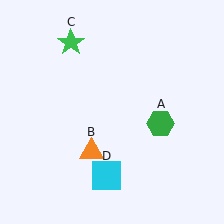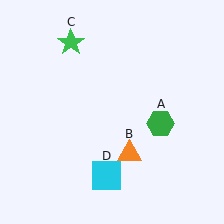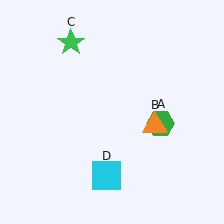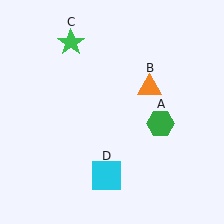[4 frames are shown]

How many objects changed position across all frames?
1 object changed position: orange triangle (object B).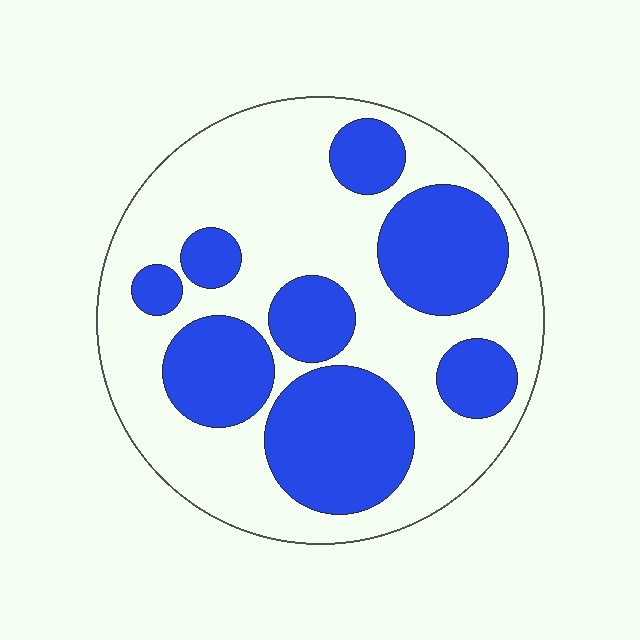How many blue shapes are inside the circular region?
8.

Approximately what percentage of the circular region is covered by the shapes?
Approximately 40%.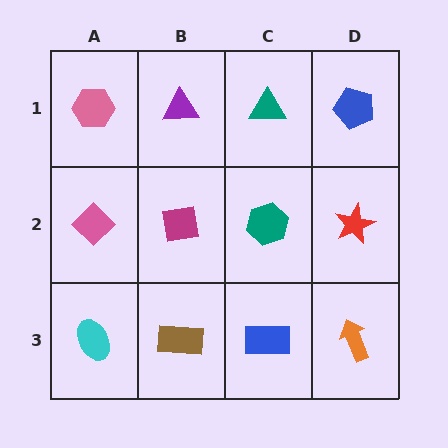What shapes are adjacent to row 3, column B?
A magenta square (row 2, column B), a cyan ellipse (row 3, column A), a blue rectangle (row 3, column C).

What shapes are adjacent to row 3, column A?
A pink diamond (row 2, column A), a brown rectangle (row 3, column B).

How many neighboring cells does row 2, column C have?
4.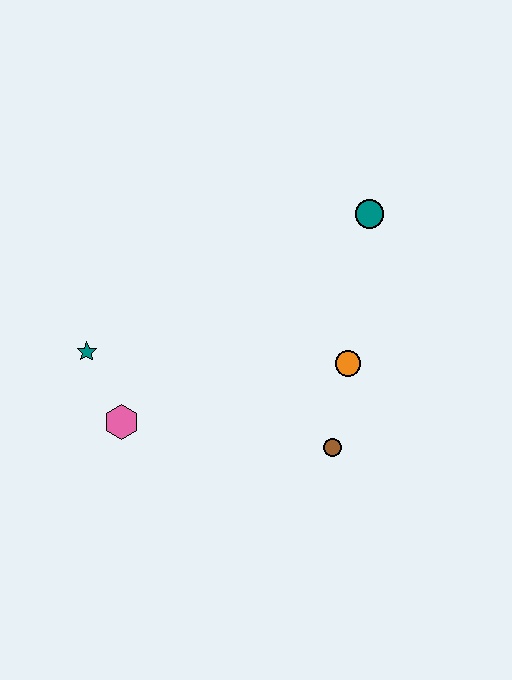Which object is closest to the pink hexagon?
The teal star is closest to the pink hexagon.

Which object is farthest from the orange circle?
The teal star is farthest from the orange circle.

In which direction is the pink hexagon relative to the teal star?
The pink hexagon is below the teal star.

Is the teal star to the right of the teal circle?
No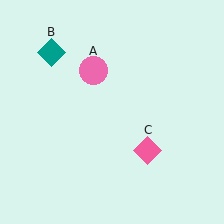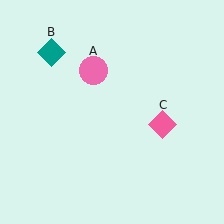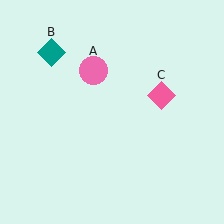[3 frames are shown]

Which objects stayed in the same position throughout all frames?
Pink circle (object A) and teal diamond (object B) remained stationary.